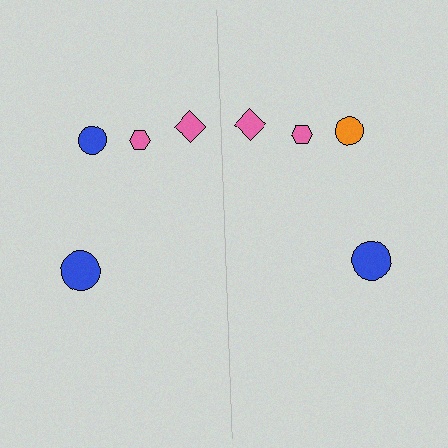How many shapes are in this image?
There are 8 shapes in this image.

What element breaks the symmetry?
The orange circle on the right side breaks the symmetry — its mirror counterpart is blue.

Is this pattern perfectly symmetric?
No, the pattern is not perfectly symmetric. The orange circle on the right side breaks the symmetry — its mirror counterpart is blue.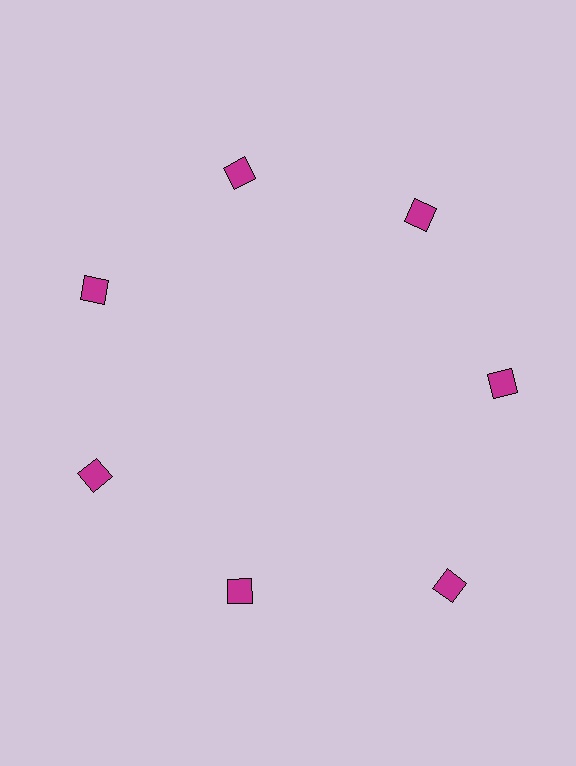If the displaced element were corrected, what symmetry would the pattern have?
It would have 7-fold rotational symmetry — the pattern would map onto itself every 51 degrees.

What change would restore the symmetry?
The symmetry would be restored by moving it inward, back onto the ring so that all 7 squares sit at equal angles and equal distance from the center.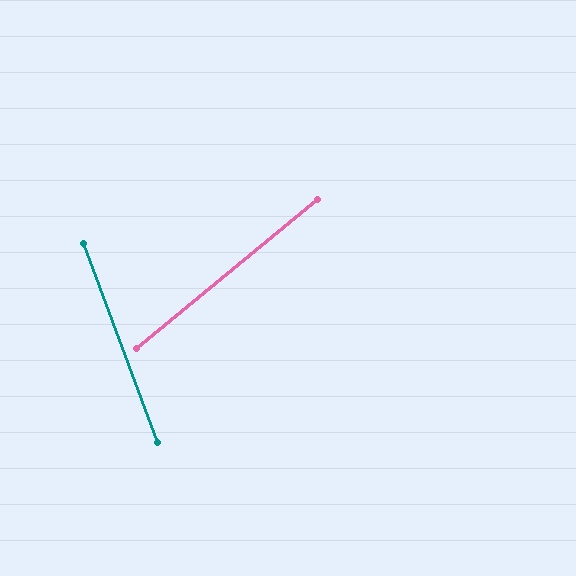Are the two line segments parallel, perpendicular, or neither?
Neither parallel nor perpendicular — they differ by about 71°.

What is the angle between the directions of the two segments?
Approximately 71 degrees.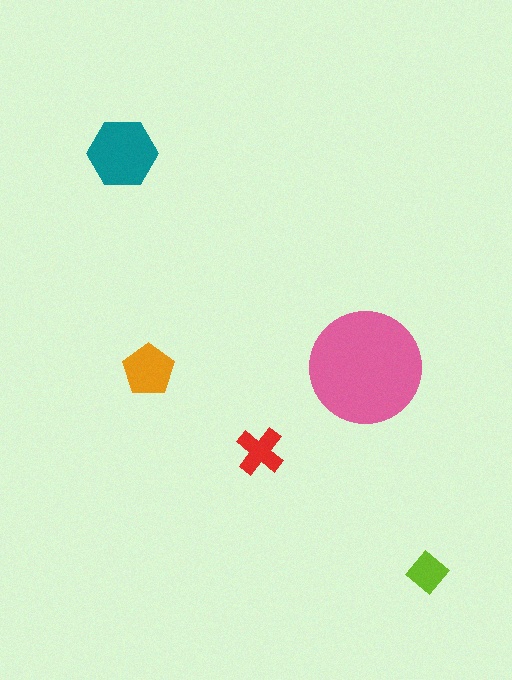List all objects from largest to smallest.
The pink circle, the teal hexagon, the orange pentagon, the red cross, the lime diamond.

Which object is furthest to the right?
The lime diamond is rightmost.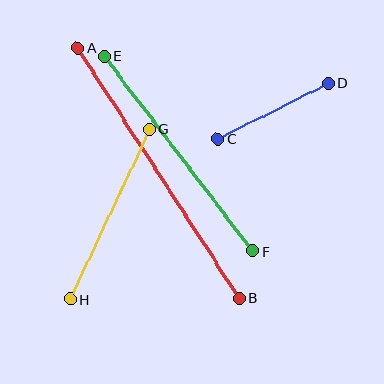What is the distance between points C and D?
The distance is approximately 124 pixels.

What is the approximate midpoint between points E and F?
The midpoint is at approximately (178, 154) pixels.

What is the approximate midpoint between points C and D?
The midpoint is at approximately (273, 111) pixels.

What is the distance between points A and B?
The distance is approximately 297 pixels.